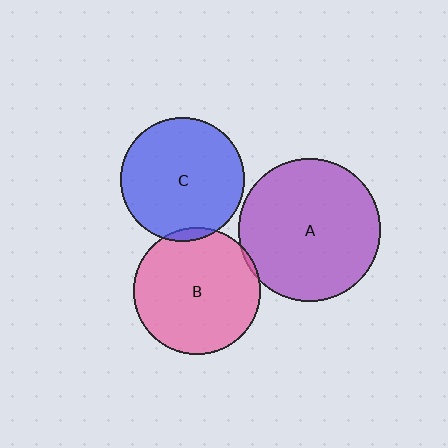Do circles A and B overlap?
Yes.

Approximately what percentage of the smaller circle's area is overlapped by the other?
Approximately 5%.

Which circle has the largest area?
Circle A (purple).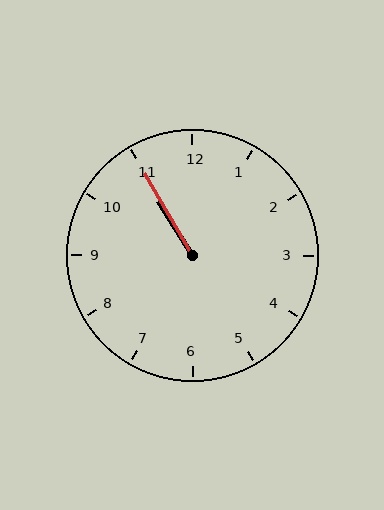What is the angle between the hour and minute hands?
Approximately 2 degrees.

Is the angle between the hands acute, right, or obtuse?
It is acute.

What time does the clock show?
10:55.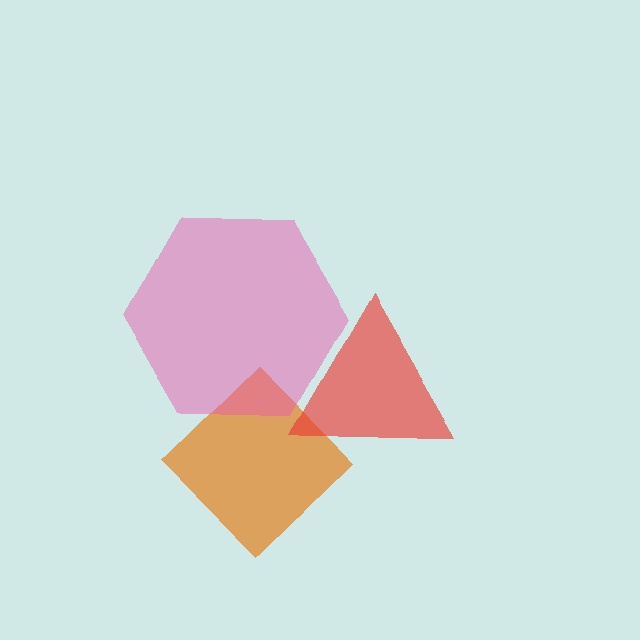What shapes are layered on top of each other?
The layered shapes are: an orange diamond, a red triangle, a pink hexagon.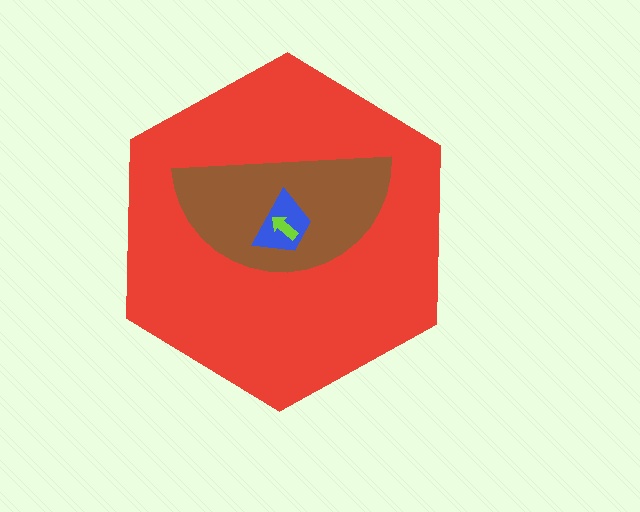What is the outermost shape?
The red hexagon.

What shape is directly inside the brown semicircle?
The blue trapezoid.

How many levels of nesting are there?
4.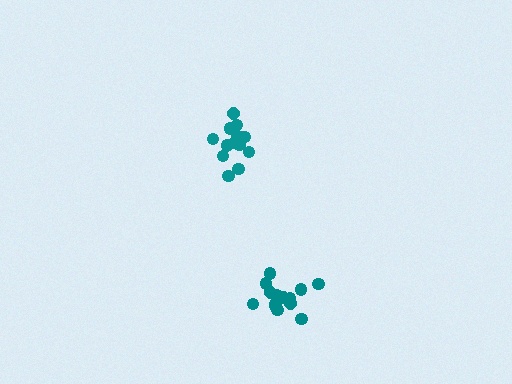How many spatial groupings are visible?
There are 2 spatial groupings.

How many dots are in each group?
Group 1: 14 dots, Group 2: 13 dots (27 total).